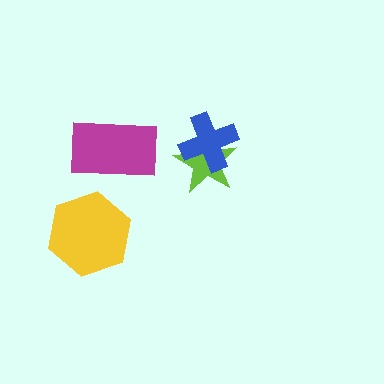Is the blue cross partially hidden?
No, no other shape covers it.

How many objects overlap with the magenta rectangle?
0 objects overlap with the magenta rectangle.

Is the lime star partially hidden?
Yes, it is partially covered by another shape.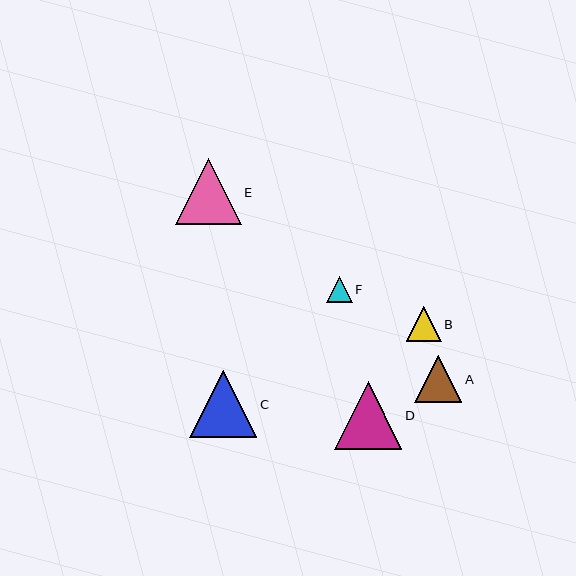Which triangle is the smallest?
Triangle F is the smallest with a size of approximately 25 pixels.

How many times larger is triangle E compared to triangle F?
Triangle E is approximately 2.6 times the size of triangle F.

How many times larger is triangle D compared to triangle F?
Triangle D is approximately 2.6 times the size of triangle F.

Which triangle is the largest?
Triangle D is the largest with a size of approximately 67 pixels.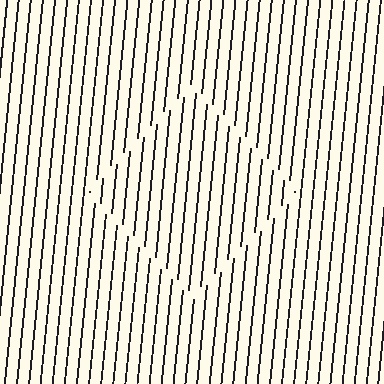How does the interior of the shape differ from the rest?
The interior of the shape contains the same grating, shifted by half a period — the contour is defined by the phase discontinuity where line-ends from the inner and outer gratings abut.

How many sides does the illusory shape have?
4 sides — the line-ends trace a square.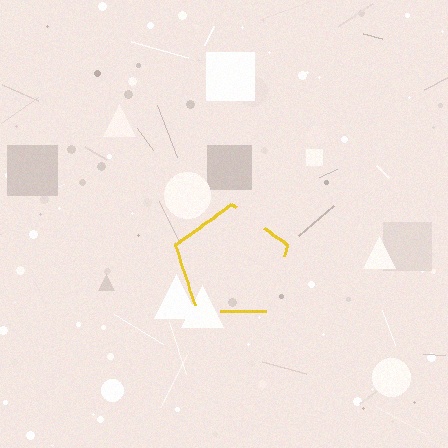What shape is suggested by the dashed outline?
The dashed outline suggests a pentagon.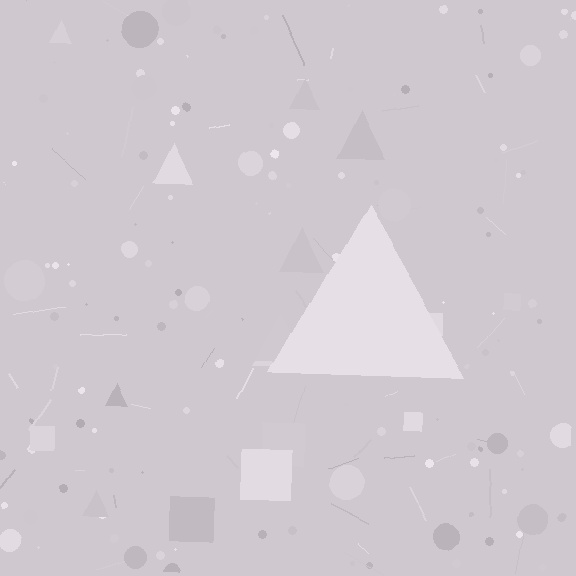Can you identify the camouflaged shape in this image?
The camouflaged shape is a triangle.